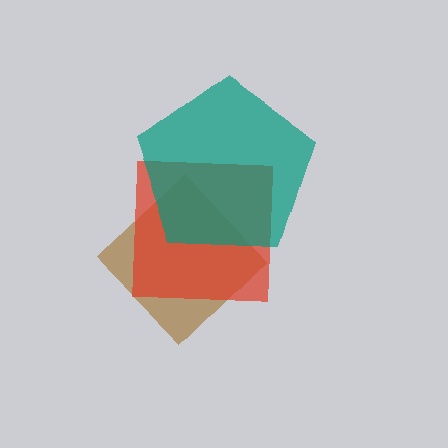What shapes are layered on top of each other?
The layered shapes are: a brown diamond, a red square, a teal pentagon.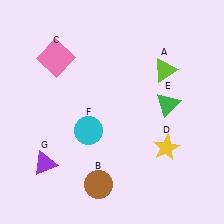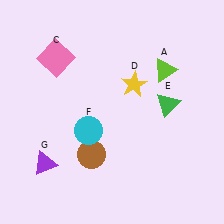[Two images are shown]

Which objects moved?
The objects that moved are: the brown circle (B), the yellow star (D).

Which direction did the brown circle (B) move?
The brown circle (B) moved up.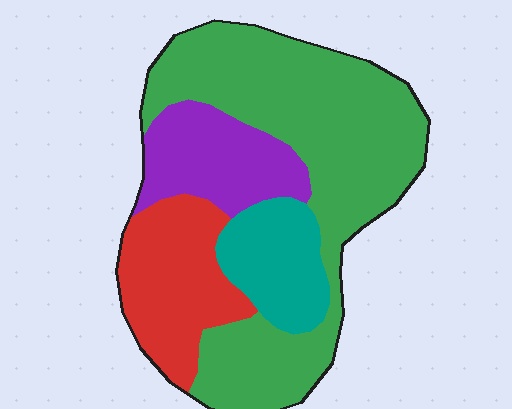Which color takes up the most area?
Green, at roughly 50%.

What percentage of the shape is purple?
Purple takes up about one sixth (1/6) of the shape.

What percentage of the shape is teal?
Teal takes up about one eighth (1/8) of the shape.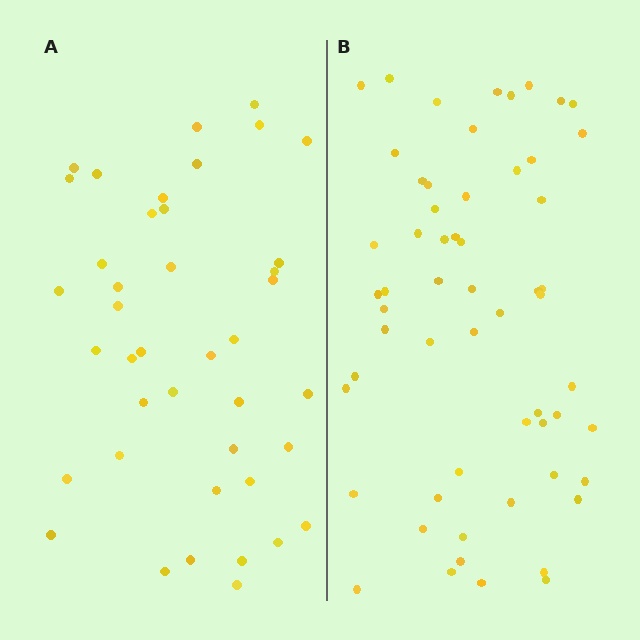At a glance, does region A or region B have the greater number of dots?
Region B (the right region) has more dots.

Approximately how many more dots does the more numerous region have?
Region B has approximately 15 more dots than region A.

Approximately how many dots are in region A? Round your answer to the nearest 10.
About 40 dots. (The exact count is 41, which rounds to 40.)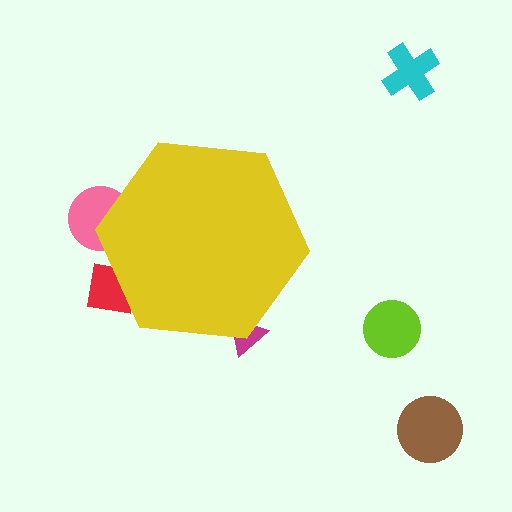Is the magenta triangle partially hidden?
Yes, the magenta triangle is partially hidden behind the yellow hexagon.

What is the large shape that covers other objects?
A yellow hexagon.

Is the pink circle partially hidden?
Yes, the pink circle is partially hidden behind the yellow hexagon.